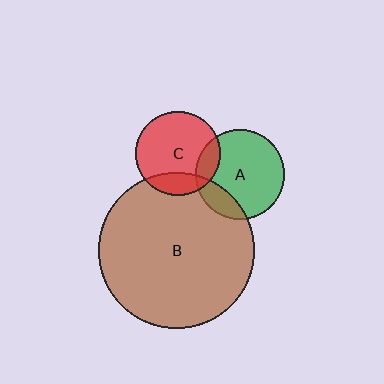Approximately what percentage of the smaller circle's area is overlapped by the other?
Approximately 20%.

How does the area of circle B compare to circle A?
Approximately 3.1 times.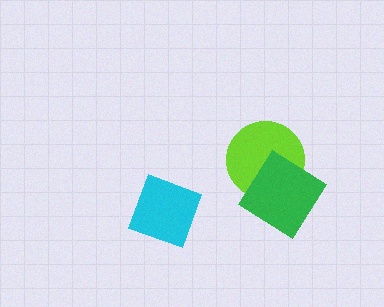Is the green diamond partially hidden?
No, no other shape covers it.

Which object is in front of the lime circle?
The green diamond is in front of the lime circle.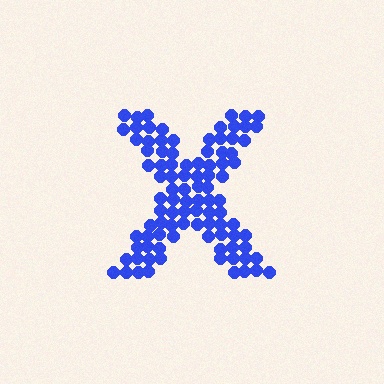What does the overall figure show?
The overall figure shows the letter X.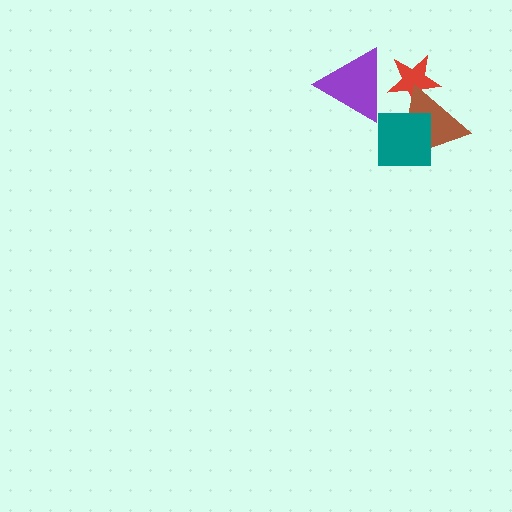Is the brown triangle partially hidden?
Yes, it is partially covered by another shape.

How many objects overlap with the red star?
2 objects overlap with the red star.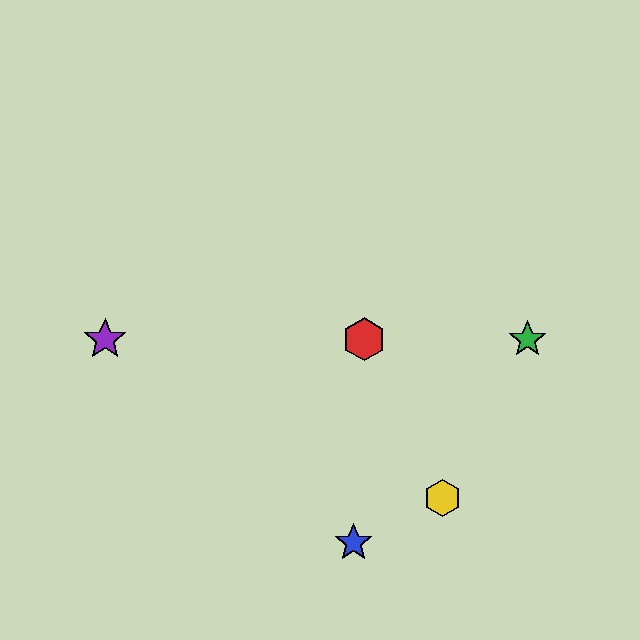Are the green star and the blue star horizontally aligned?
No, the green star is at y≈339 and the blue star is at y≈543.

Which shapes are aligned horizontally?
The red hexagon, the green star, the purple star are aligned horizontally.